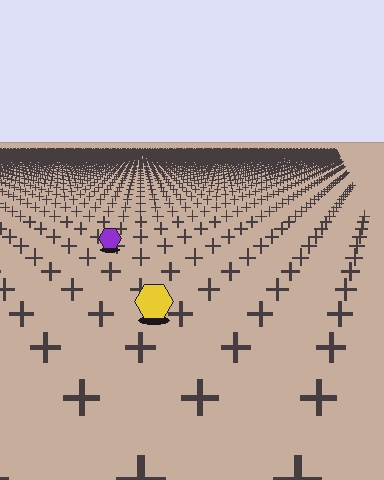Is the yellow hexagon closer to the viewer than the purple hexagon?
Yes. The yellow hexagon is closer — you can tell from the texture gradient: the ground texture is coarser near it.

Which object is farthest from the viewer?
The purple hexagon is farthest from the viewer. It appears smaller and the ground texture around it is denser.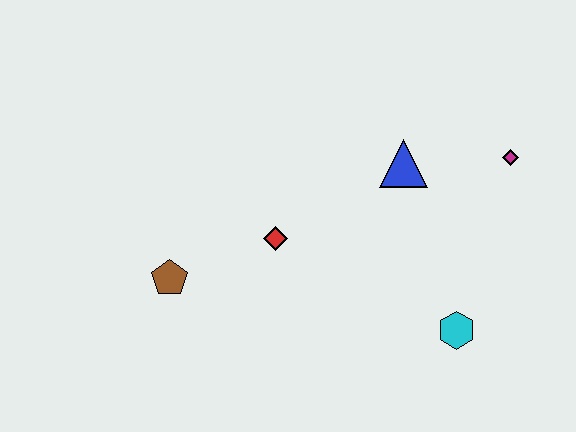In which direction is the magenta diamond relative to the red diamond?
The magenta diamond is to the right of the red diamond.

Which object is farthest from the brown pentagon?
The magenta diamond is farthest from the brown pentagon.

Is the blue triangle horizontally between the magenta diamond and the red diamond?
Yes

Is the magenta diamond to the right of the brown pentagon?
Yes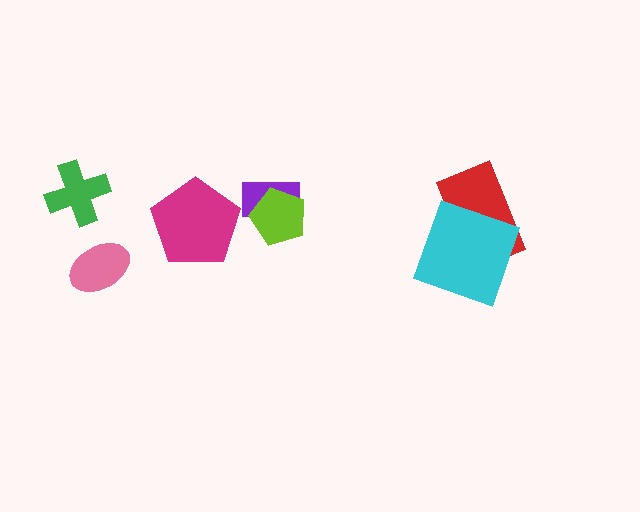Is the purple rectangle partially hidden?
Yes, it is partially covered by another shape.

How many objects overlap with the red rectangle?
1 object overlaps with the red rectangle.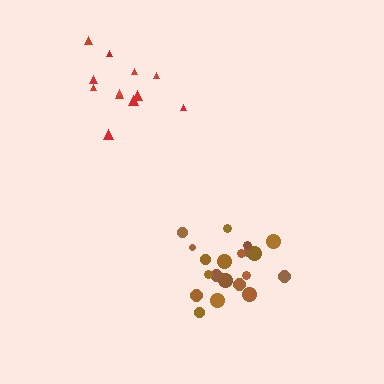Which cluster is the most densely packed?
Brown.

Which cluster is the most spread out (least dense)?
Red.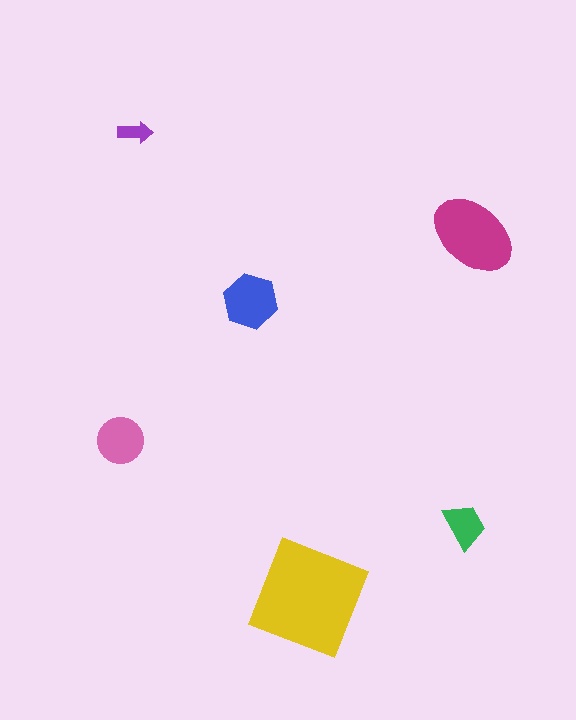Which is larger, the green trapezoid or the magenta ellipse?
The magenta ellipse.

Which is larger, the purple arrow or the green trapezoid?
The green trapezoid.